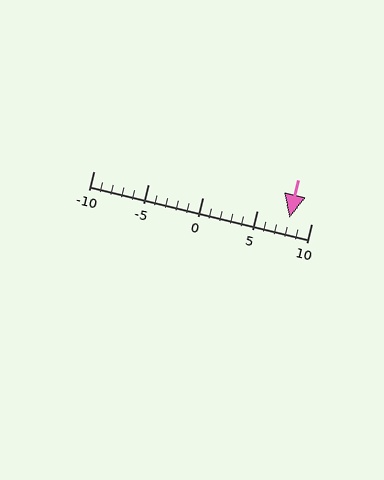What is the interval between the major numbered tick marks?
The major tick marks are spaced 5 units apart.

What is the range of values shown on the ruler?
The ruler shows values from -10 to 10.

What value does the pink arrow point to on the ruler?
The pink arrow points to approximately 8.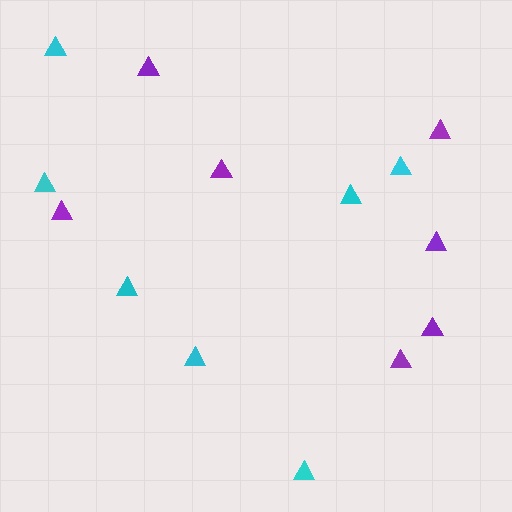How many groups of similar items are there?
There are 2 groups: one group of cyan triangles (7) and one group of purple triangles (7).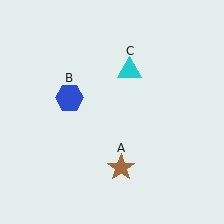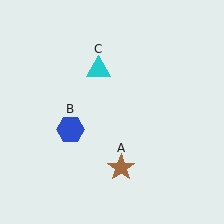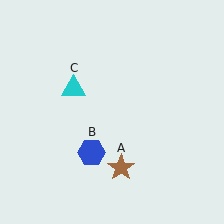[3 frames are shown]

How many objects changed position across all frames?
2 objects changed position: blue hexagon (object B), cyan triangle (object C).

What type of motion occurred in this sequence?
The blue hexagon (object B), cyan triangle (object C) rotated counterclockwise around the center of the scene.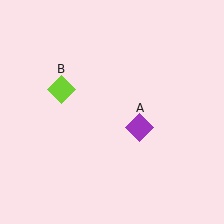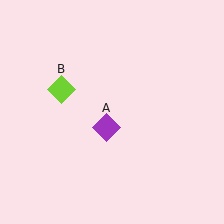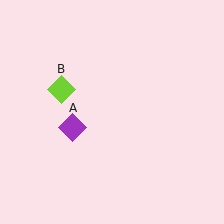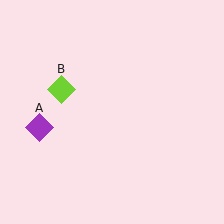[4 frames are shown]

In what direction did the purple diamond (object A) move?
The purple diamond (object A) moved left.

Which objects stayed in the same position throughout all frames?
Lime diamond (object B) remained stationary.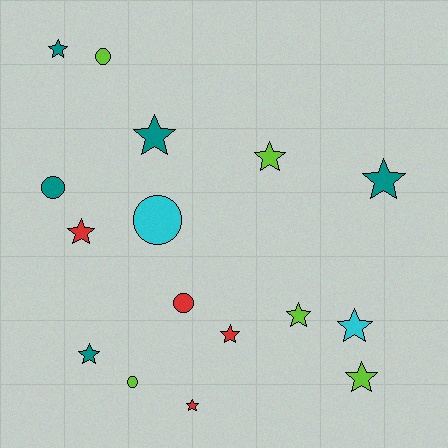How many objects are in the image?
There are 16 objects.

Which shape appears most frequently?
Star, with 11 objects.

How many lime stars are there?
There are 3 lime stars.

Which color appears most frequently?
Lime, with 5 objects.